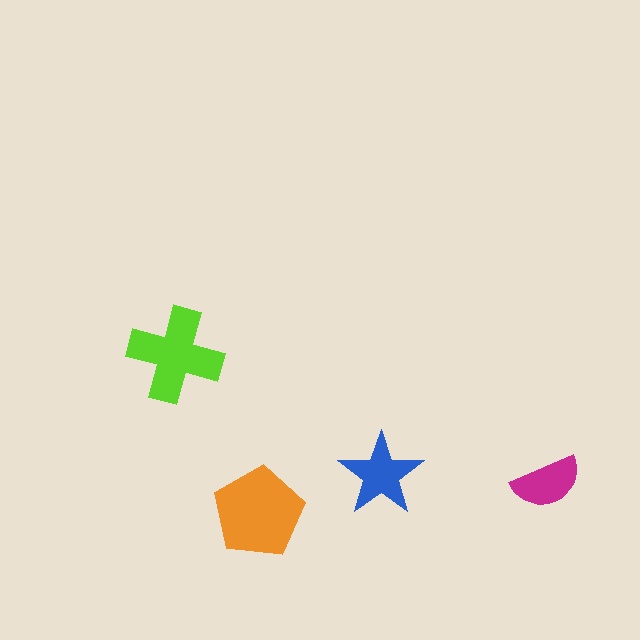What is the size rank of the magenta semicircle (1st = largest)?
4th.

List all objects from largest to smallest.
The orange pentagon, the lime cross, the blue star, the magenta semicircle.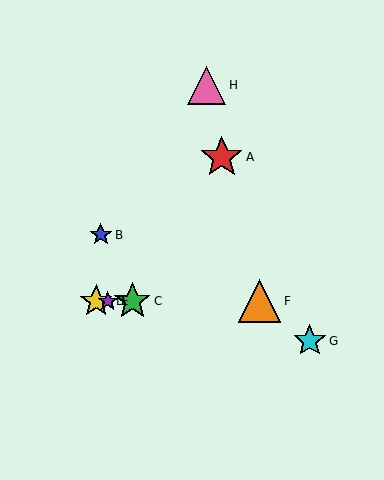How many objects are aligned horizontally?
4 objects (C, D, E, F) are aligned horizontally.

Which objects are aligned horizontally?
Objects C, D, E, F are aligned horizontally.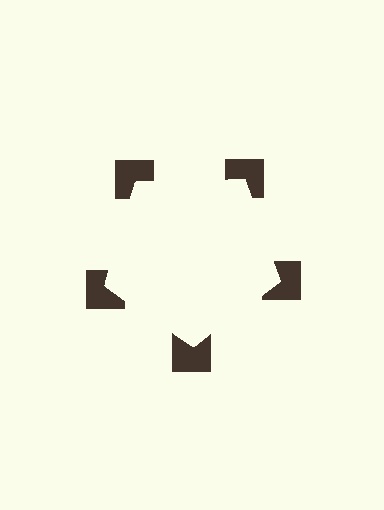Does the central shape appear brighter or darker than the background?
It typically appears slightly brighter than the background, even though no actual brightness change is drawn.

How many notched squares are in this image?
There are 5 — one at each vertex of the illusory pentagon.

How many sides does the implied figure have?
5 sides.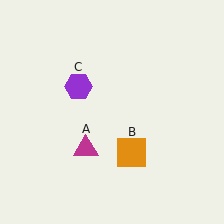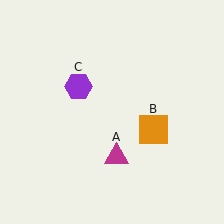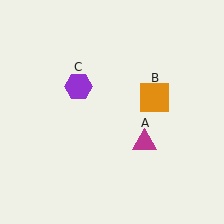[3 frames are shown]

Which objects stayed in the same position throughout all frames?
Purple hexagon (object C) remained stationary.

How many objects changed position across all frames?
2 objects changed position: magenta triangle (object A), orange square (object B).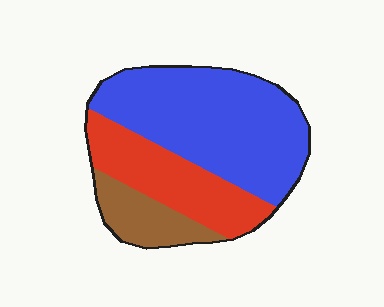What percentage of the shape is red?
Red covers 29% of the shape.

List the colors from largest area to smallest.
From largest to smallest: blue, red, brown.